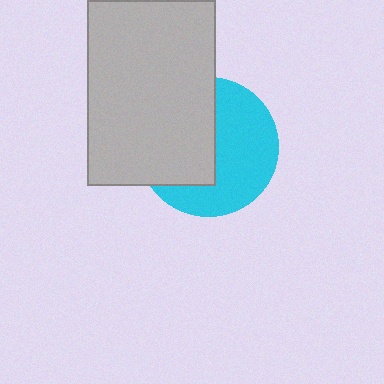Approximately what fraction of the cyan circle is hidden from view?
Roughly 46% of the cyan circle is hidden behind the light gray rectangle.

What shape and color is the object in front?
The object in front is a light gray rectangle.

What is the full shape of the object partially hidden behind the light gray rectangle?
The partially hidden object is a cyan circle.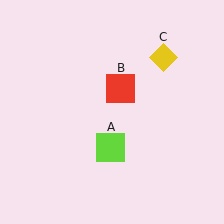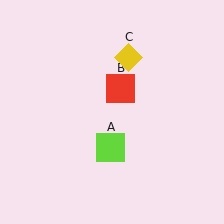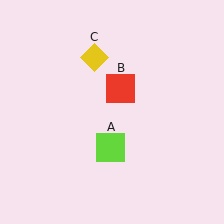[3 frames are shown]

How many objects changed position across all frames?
1 object changed position: yellow diamond (object C).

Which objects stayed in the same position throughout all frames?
Lime square (object A) and red square (object B) remained stationary.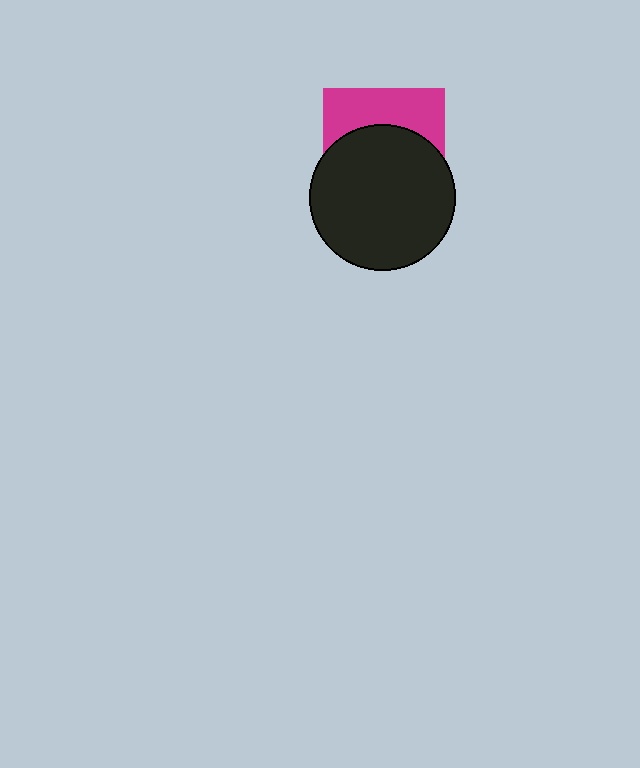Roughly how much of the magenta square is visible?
A small part of it is visible (roughly 38%).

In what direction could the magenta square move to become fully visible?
The magenta square could move up. That would shift it out from behind the black circle entirely.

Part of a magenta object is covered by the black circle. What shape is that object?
It is a square.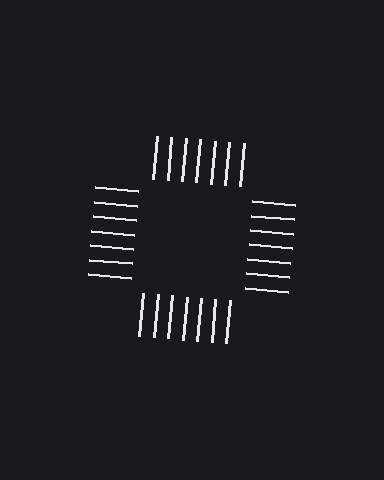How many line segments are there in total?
28 — 7 along each of the 4 edges.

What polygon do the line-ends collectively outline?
An illusory square — the line segments terminate on its edges but no continuous stroke is drawn.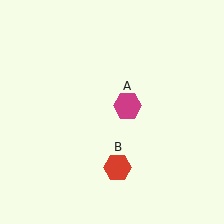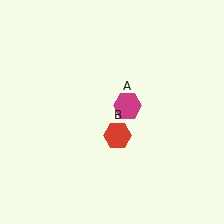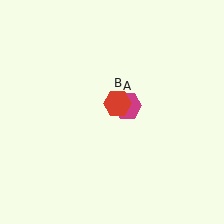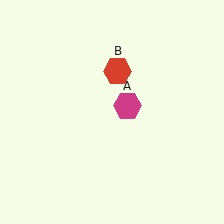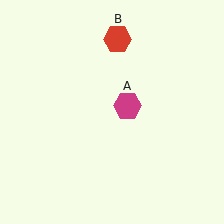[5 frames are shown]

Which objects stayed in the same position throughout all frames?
Magenta hexagon (object A) remained stationary.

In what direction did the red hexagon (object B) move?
The red hexagon (object B) moved up.